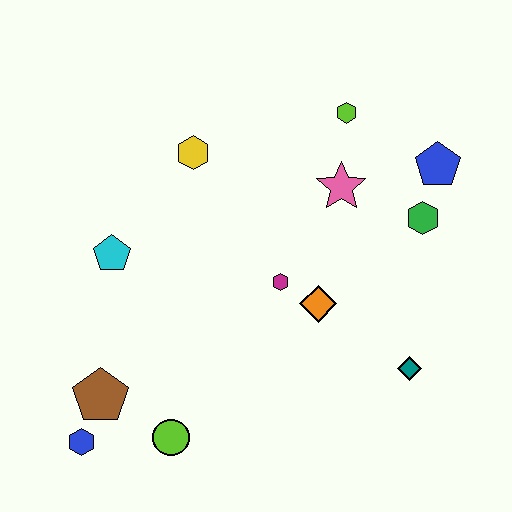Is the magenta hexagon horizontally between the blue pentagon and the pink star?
No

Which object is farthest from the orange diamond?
The blue hexagon is farthest from the orange diamond.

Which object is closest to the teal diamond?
The orange diamond is closest to the teal diamond.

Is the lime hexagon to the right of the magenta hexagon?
Yes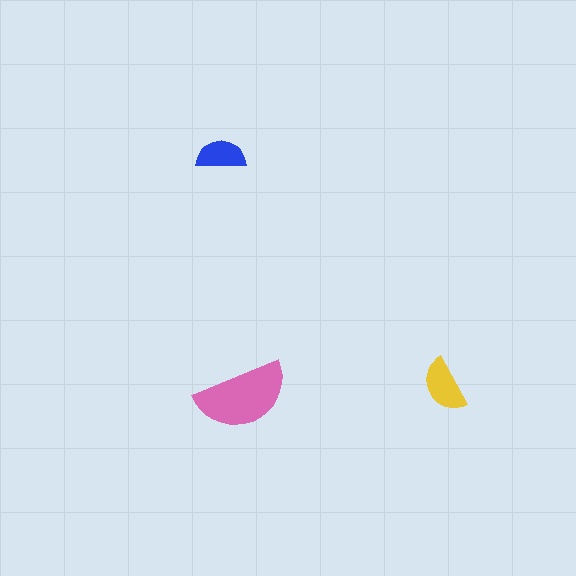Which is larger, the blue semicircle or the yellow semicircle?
The yellow one.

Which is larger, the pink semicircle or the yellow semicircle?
The pink one.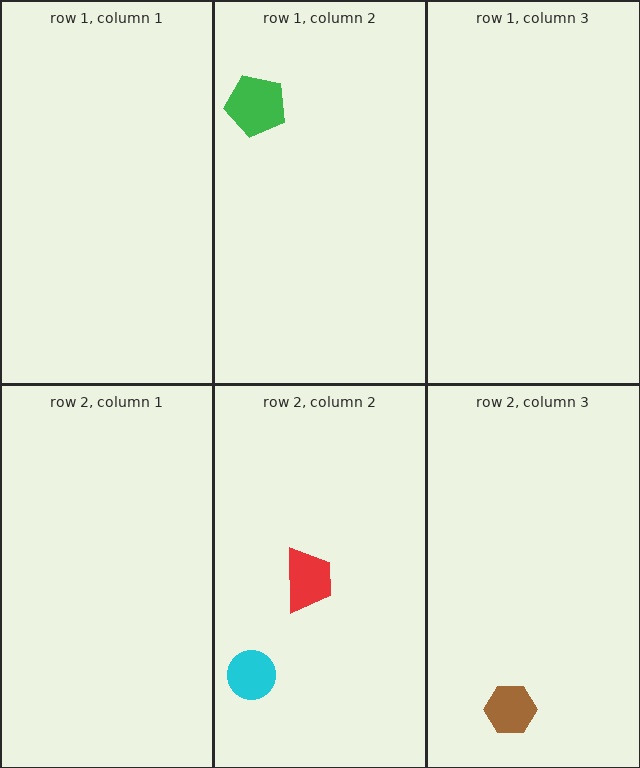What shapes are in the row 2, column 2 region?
The red trapezoid, the cyan circle.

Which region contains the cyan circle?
The row 2, column 2 region.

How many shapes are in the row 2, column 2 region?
2.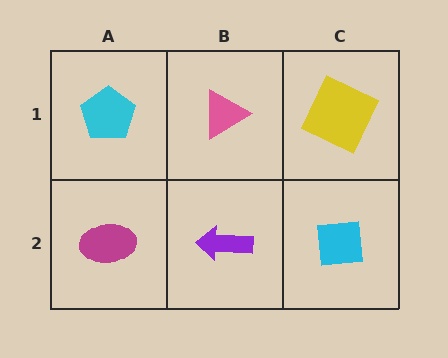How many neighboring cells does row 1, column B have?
3.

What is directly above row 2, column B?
A pink triangle.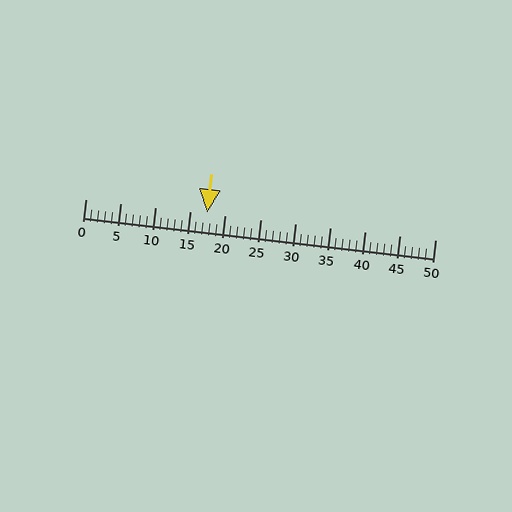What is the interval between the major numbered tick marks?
The major tick marks are spaced 5 units apart.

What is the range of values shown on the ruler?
The ruler shows values from 0 to 50.